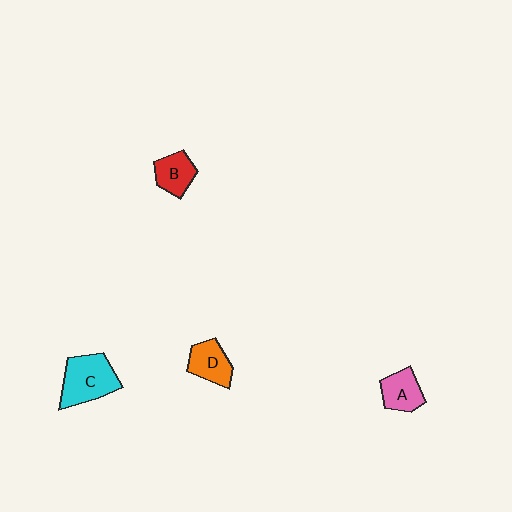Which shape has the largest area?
Shape C (cyan).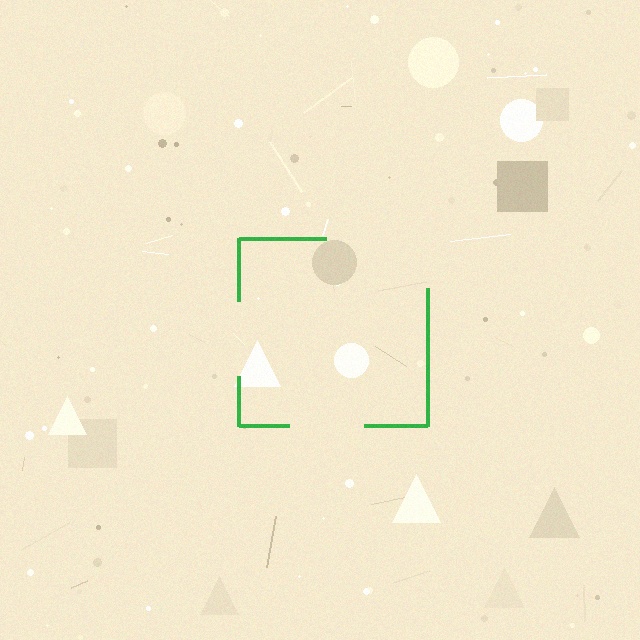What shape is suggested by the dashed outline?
The dashed outline suggests a square.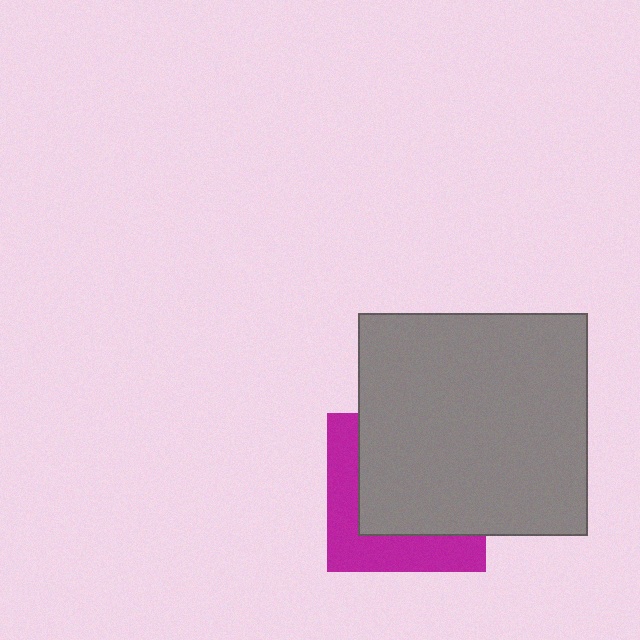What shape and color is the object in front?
The object in front is a gray rectangle.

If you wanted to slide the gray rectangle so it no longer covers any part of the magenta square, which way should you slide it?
Slide it toward the upper-right — that is the most direct way to separate the two shapes.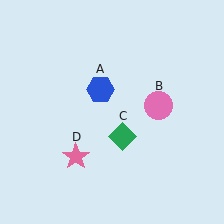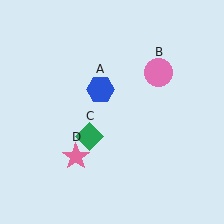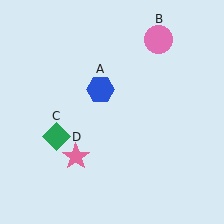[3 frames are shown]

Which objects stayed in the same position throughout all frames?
Blue hexagon (object A) and pink star (object D) remained stationary.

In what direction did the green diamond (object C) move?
The green diamond (object C) moved left.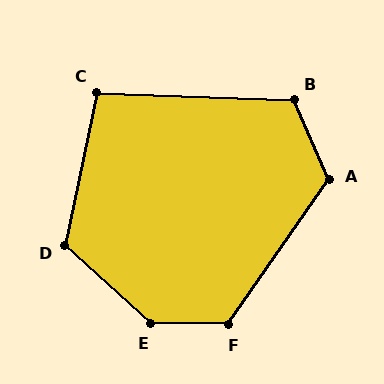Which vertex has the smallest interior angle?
C, at approximately 100 degrees.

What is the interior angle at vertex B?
Approximately 116 degrees (obtuse).